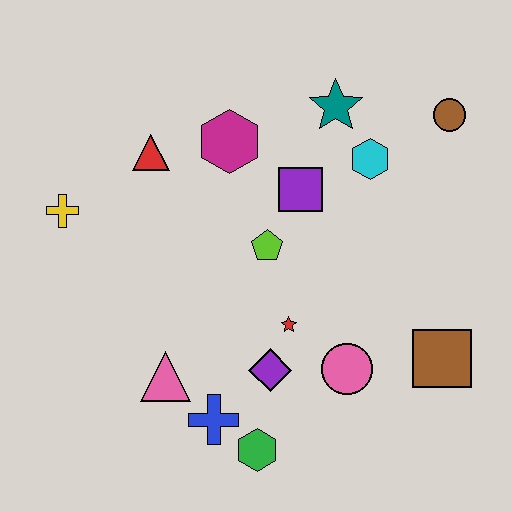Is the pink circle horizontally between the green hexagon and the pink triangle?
No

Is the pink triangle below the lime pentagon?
Yes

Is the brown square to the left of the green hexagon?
No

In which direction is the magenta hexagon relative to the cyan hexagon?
The magenta hexagon is to the left of the cyan hexagon.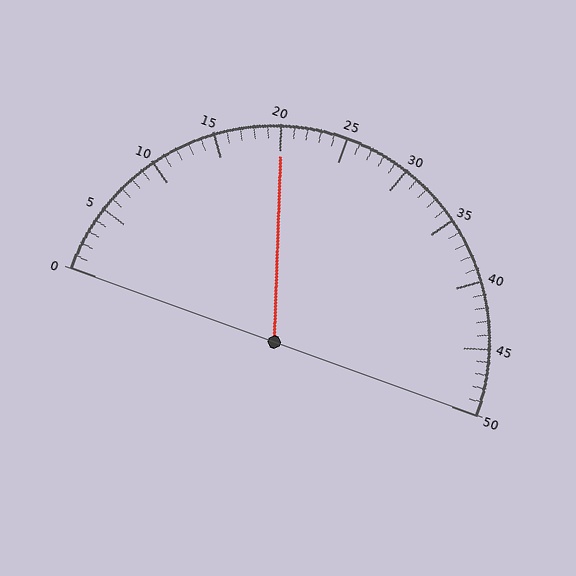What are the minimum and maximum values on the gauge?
The gauge ranges from 0 to 50.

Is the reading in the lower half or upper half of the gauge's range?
The reading is in the lower half of the range (0 to 50).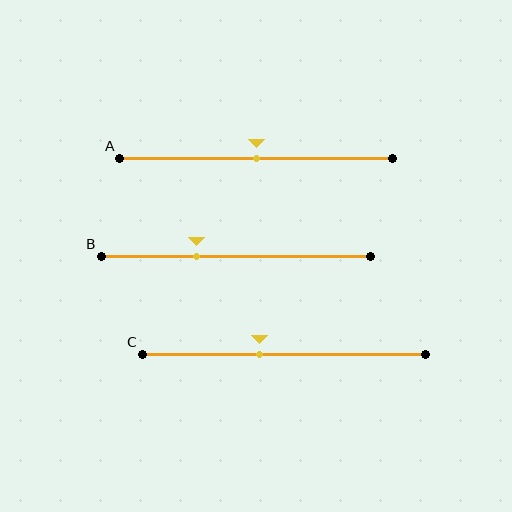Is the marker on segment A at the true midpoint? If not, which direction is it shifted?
Yes, the marker on segment A is at the true midpoint.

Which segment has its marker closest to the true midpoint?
Segment A has its marker closest to the true midpoint.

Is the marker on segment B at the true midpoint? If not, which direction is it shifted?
No, the marker on segment B is shifted to the left by about 15% of the segment length.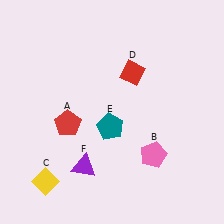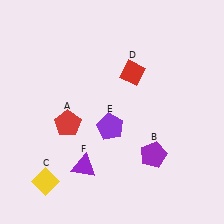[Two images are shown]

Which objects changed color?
B changed from pink to purple. E changed from teal to purple.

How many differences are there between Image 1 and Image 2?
There are 2 differences between the two images.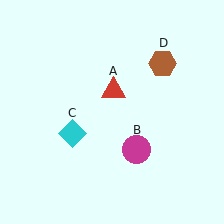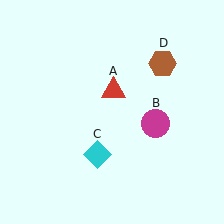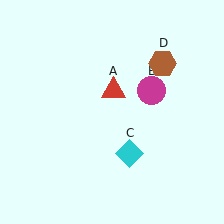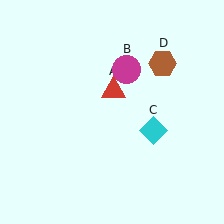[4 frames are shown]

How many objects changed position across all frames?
2 objects changed position: magenta circle (object B), cyan diamond (object C).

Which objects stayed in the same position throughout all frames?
Red triangle (object A) and brown hexagon (object D) remained stationary.